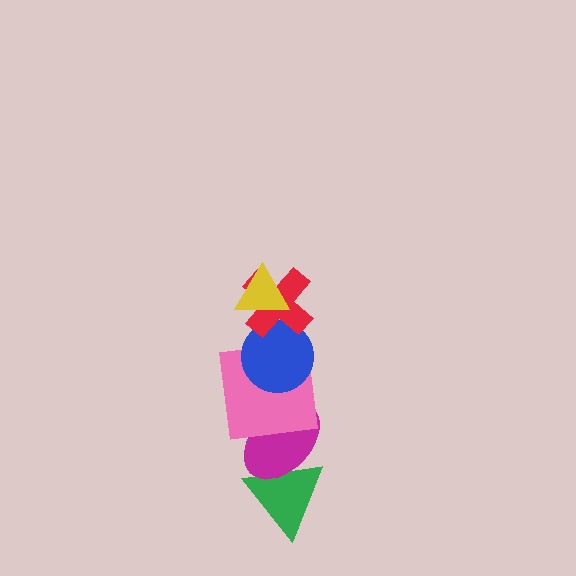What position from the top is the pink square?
The pink square is 4th from the top.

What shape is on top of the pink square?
The blue circle is on top of the pink square.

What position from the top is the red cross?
The red cross is 2nd from the top.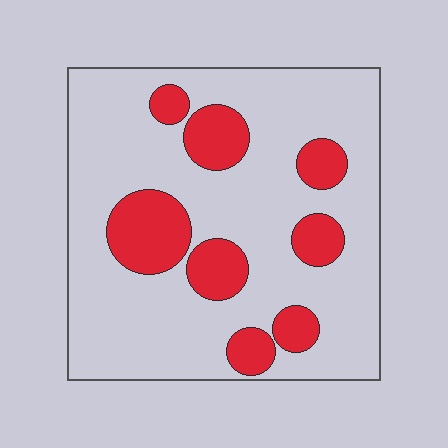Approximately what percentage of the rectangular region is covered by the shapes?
Approximately 20%.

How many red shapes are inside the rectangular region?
8.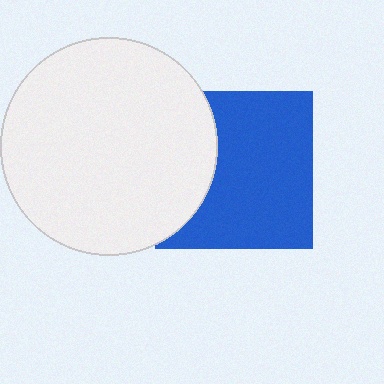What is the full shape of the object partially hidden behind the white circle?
The partially hidden object is a blue square.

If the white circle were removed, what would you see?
You would see the complete blue square.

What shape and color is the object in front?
The object in front is a white circle.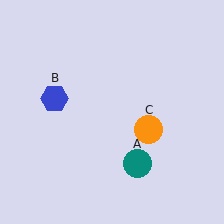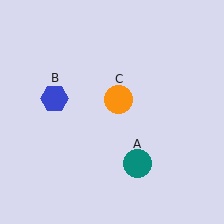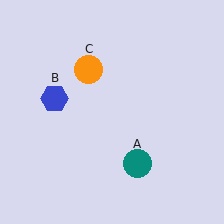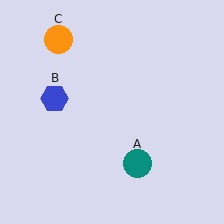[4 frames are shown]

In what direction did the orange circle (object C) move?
The orange circle (object C) moved up and to the left.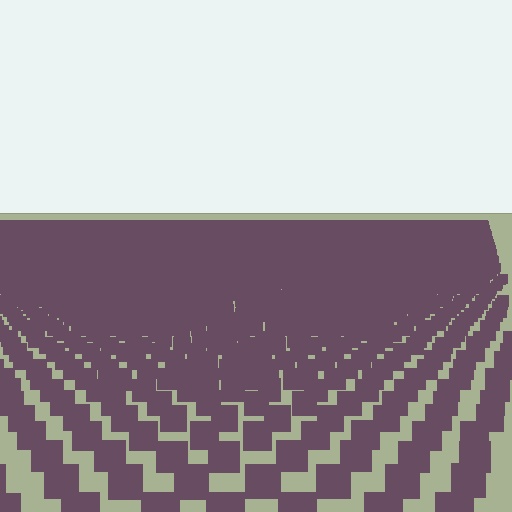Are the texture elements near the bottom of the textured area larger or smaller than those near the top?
Larger. Near the bottom, elements are closer to the viewer and appear at a bigger on-screen size.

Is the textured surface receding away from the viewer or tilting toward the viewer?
The surface is receding away from the viewer. Texture elements get smaller and denser toward the top.